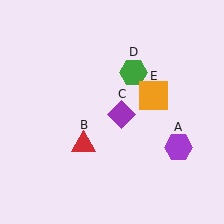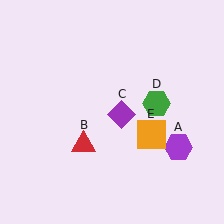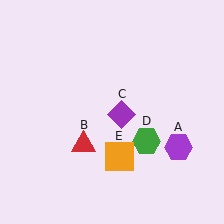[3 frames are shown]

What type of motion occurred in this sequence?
The green hexagon (object D), orange square (object E) rotated clockwise around the center of the scene.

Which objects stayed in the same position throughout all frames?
Purple hexagon (object A) and red triangle (object B) and purple diamond (object C) remained stationary.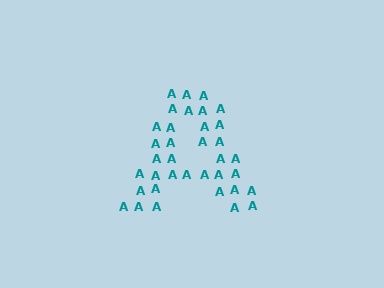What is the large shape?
The large shape is the letter A.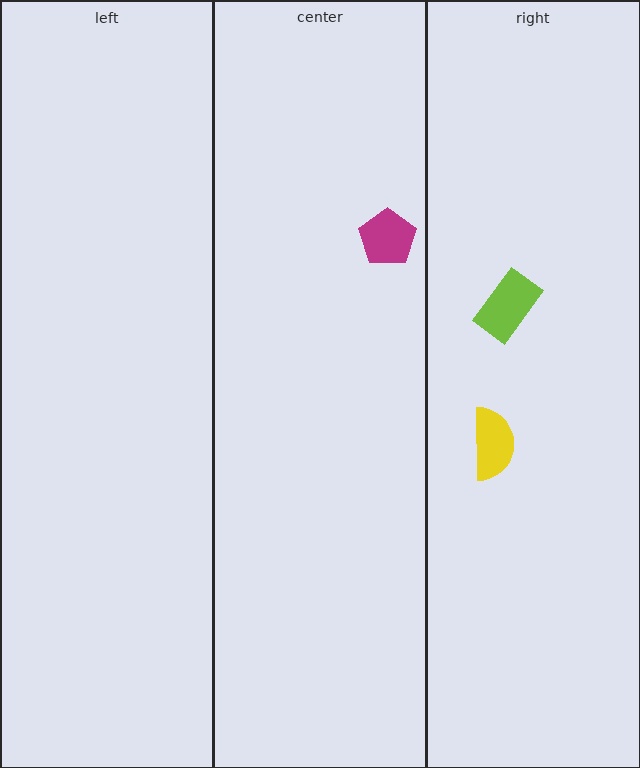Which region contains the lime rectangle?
The right region.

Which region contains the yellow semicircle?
The right region.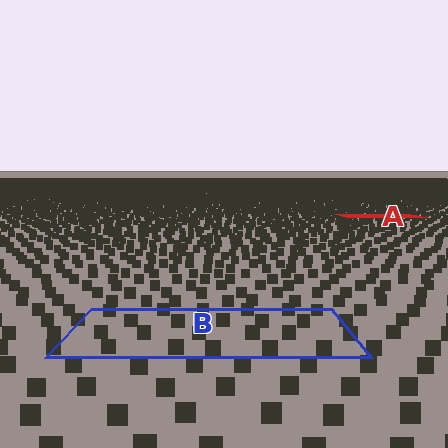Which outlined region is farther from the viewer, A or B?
Region A is farther from the viewer — the texture elements inside it appear smaller and more densely packed.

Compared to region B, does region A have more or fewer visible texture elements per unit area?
Region A has more texture elements per unit area — they are packed more densely because it is farther away.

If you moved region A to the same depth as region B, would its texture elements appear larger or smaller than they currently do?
They would appear larger. At a closer depth, the same texture elements are projected at a bigger on-screen size.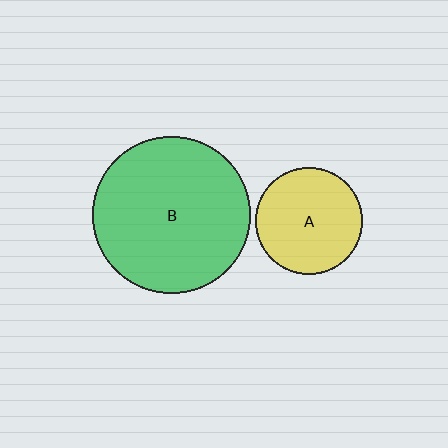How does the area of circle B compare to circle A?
Approximately 2.2 times.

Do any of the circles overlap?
No, none of the circles overlap.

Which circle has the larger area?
Circle B (green).